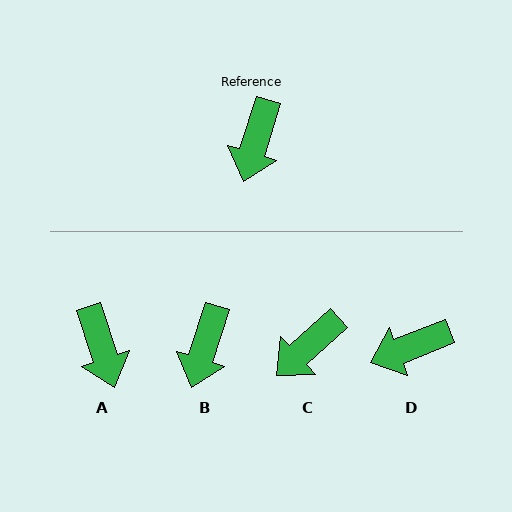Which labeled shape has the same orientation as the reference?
B.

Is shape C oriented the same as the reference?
No, it is off by about 30 degrees.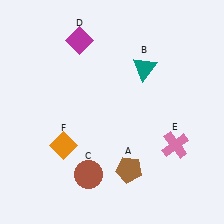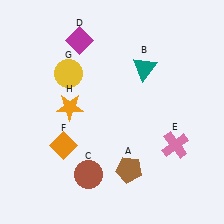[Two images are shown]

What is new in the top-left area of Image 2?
An orange star (H) was added in the top-left area of Image 2.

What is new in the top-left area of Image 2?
A yellow circle (G) was added in the top-left area of Image 2.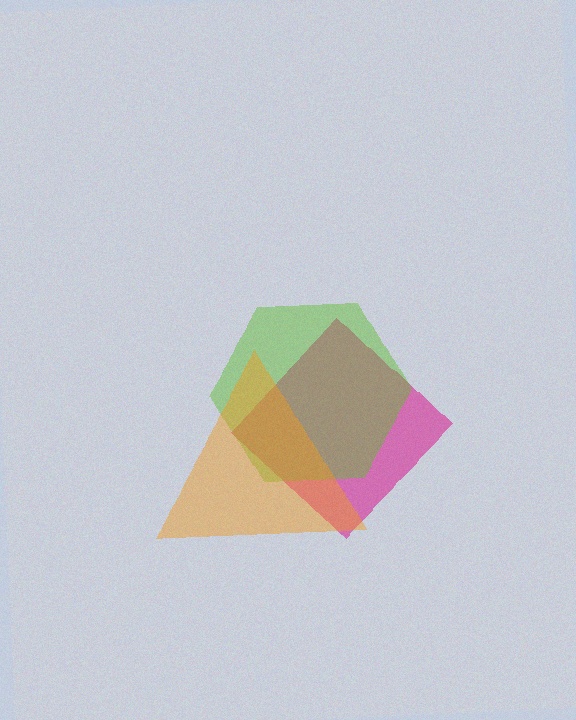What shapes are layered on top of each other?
The layered shapes are: a magenta diamond, a lime hexagon, an orange triangle.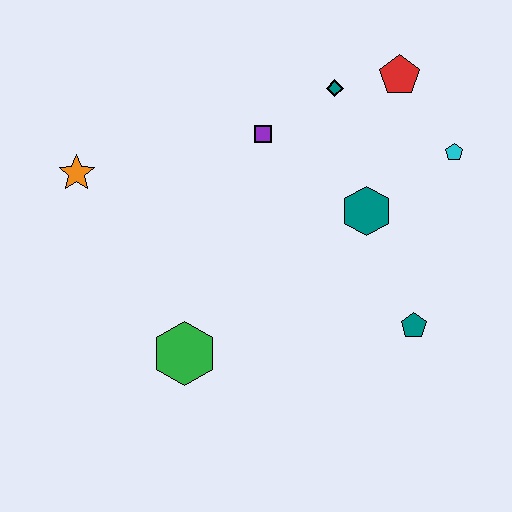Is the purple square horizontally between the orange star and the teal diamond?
Yes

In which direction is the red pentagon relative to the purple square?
The red pentagon is to the right of the purple square.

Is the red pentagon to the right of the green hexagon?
Yes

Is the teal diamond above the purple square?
Yes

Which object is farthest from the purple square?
The teal pentagon is farthest from the purple square.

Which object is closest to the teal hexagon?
The cyan pentagon is closest to the teal hexagon.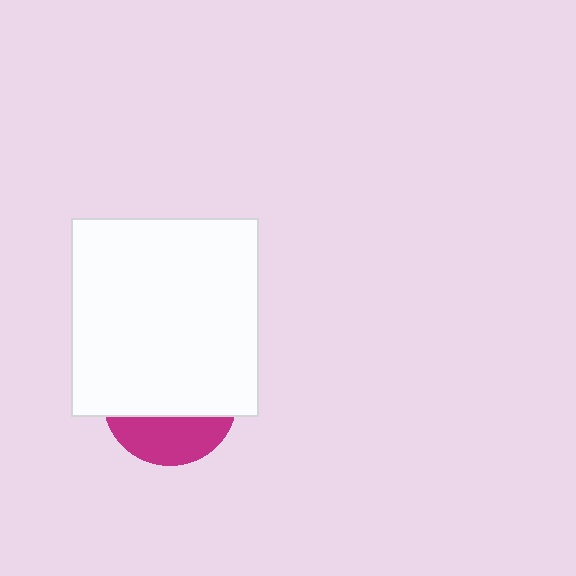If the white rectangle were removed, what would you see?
You would see the complete magenta circle.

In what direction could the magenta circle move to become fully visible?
The magenta circle could move down. That would shift it out from behind the white rectangle entirely.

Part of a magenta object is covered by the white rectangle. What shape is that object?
It is a circle.